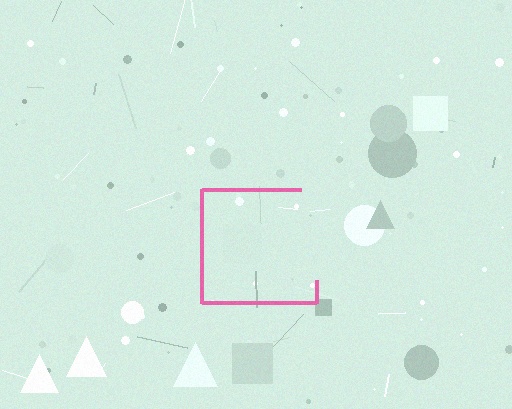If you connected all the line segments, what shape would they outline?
They would outline a square.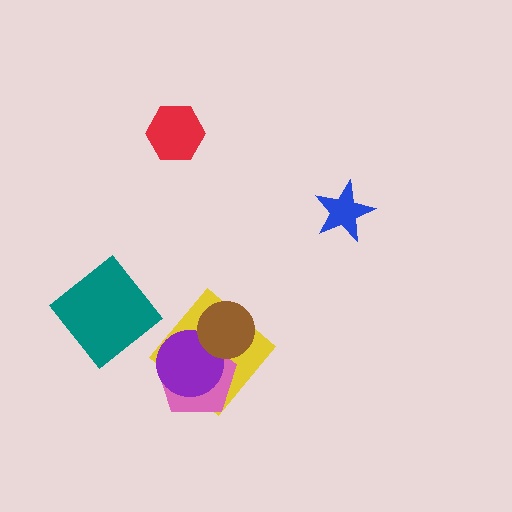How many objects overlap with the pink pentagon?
3 objects overlap with the pink pentagon.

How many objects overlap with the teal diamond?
0 objects overlap with the teal diamond.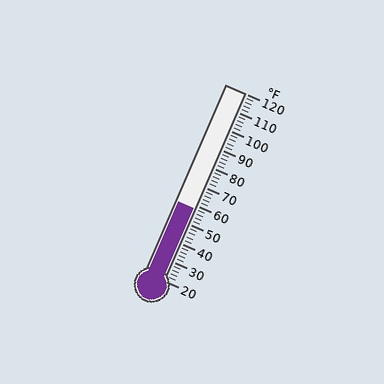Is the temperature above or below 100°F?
The temperature is below 100°F.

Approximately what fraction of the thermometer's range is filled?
The thermometer is filled to approximately 40% of its range.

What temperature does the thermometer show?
The thermometer shows approximately 58°F.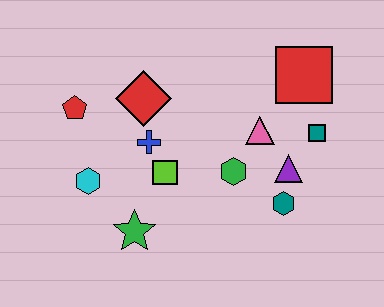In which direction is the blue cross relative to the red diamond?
The blue cross is below the red diamond.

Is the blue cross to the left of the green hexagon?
Yes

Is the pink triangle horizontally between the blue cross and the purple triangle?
Yes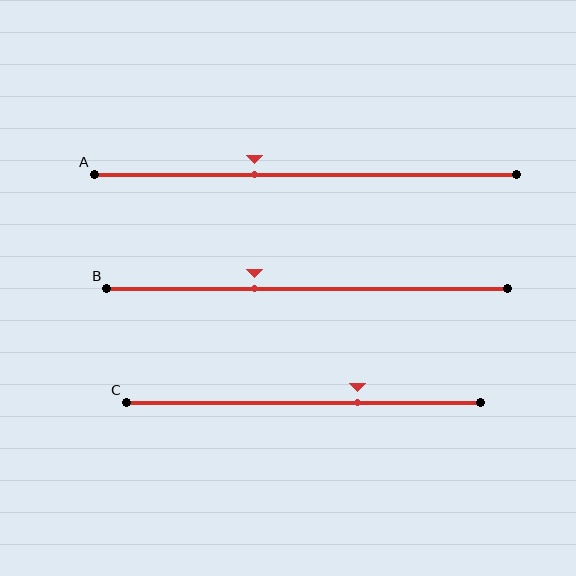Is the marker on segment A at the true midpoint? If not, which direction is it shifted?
No, the marker on segment A is shifted to the left by about 12% of the segment length.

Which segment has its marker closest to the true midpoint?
Segment A has its marker closest to the true midpoint.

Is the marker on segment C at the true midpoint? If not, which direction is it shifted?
No, the marker on segment C is shifted to the right by about 15% of the segment length.